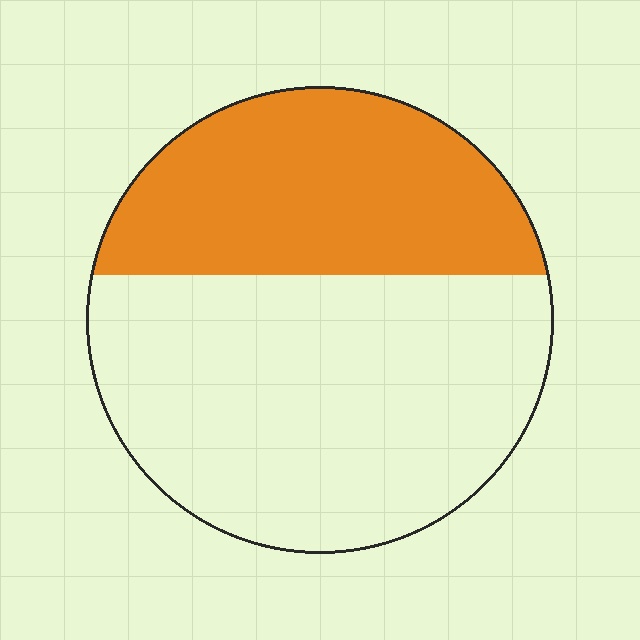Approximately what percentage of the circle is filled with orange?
Approximately 40%.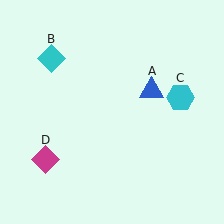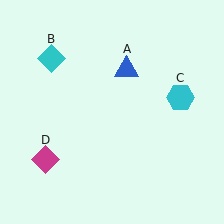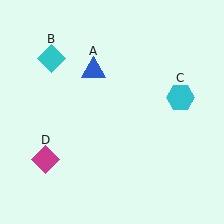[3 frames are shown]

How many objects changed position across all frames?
1 object changed position: blue triangle (object A).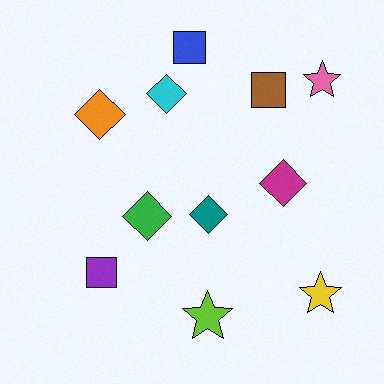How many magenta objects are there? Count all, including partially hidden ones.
There is 1 magenta object.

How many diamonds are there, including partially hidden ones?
There are 5 diamonds.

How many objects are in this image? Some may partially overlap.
There are 11 objects.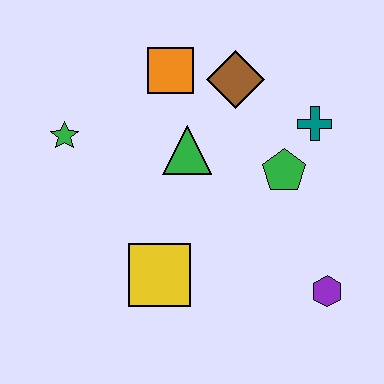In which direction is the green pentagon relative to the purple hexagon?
The green pentagon is above the purple hexagon.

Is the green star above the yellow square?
Yes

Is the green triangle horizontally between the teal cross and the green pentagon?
No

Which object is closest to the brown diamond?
The orange square is closest to the brown diamond.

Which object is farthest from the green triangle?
The purple hexagon is farthest from the green triangle.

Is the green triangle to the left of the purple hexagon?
Yes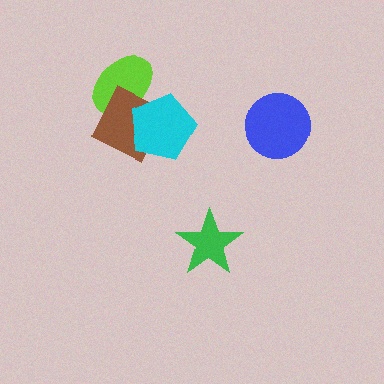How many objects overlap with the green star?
0 objects overlap with the green star.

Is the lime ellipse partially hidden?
Yes, it is partially covered by another shape.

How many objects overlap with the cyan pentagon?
2 objects overlap with the cyan pentagon.